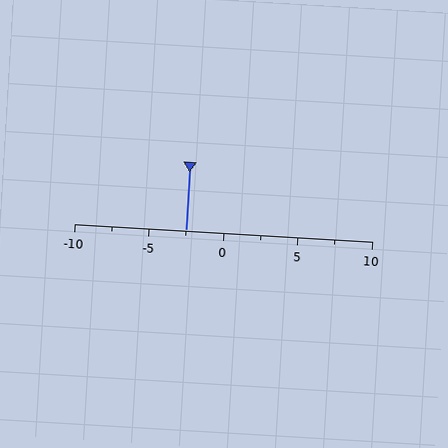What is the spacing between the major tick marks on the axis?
The major ticks are spaced 5 apart.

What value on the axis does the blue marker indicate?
The marker indicates approximately -2.5.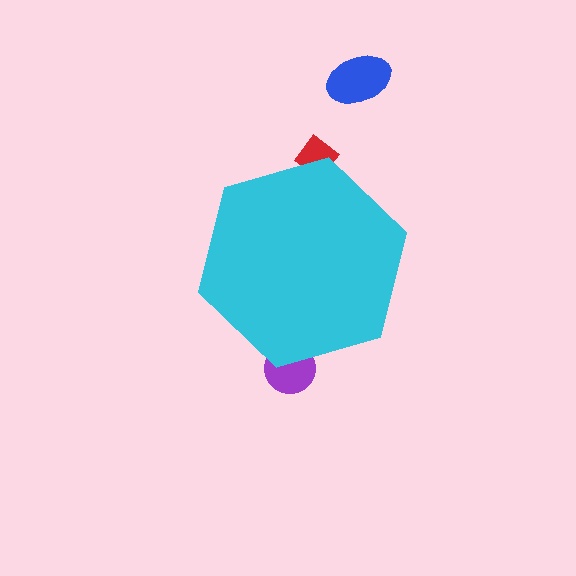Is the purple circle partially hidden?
Yes, the purple circle is partially hidden behind the cyan hexagon.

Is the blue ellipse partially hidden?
No, the blue ellipse is fully visible.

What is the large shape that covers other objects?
A cyan hexagon.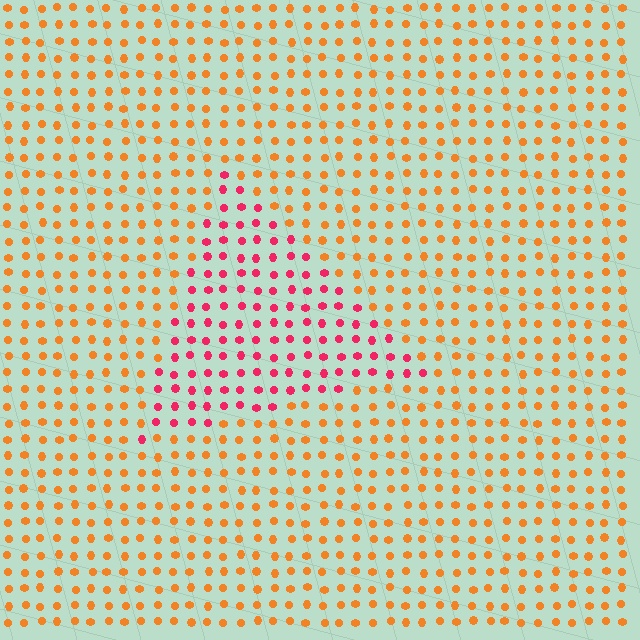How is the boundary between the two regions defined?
The boundary is defined purely by a slight shift in hue (about 46 degrees). Spacing, size, and orientation are identical on both sides.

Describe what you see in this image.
The image is filled with small orange elements in a uniform arrangement. A triangle-shaped region is visible where the elements are tinted to a slightly different hue, forming a subtle color boundary.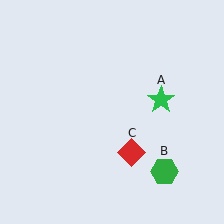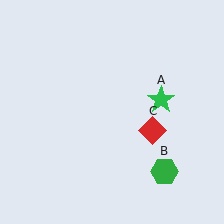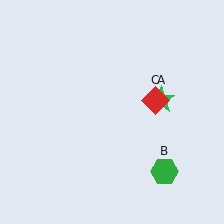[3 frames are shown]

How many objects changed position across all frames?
1 object changed position: red diamond (object C).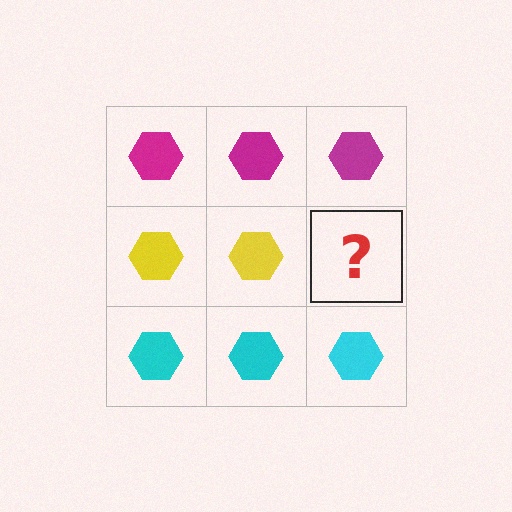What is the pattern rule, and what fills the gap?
The rule is that each row has a consistent color. The gap should be filled with a yellow hexagon.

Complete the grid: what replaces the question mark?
The question mark should be replaced with a yellow hexagon.